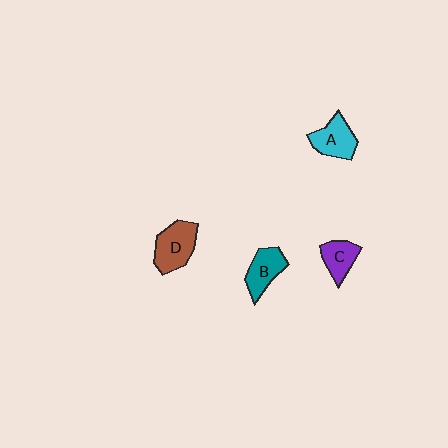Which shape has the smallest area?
Shape C (purple).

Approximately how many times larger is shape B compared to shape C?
Approximately 1.2 times.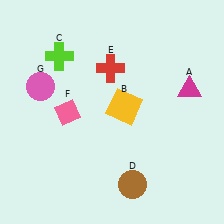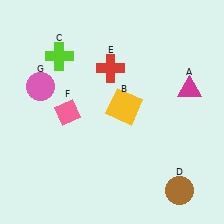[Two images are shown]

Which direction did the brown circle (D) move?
The brown circle (D) moved right.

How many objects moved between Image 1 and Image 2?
1 object moved between the two images.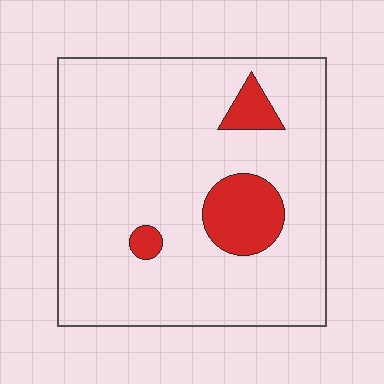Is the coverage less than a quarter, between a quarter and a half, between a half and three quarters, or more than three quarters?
Less than a quarter.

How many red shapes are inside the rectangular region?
3.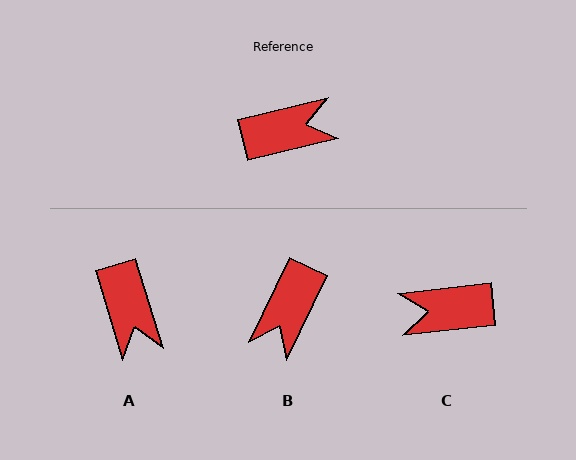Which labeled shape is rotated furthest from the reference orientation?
C, about 173 degrees away.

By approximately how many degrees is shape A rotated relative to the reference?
Approximately 87 degrees clockwise.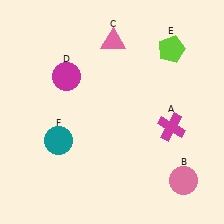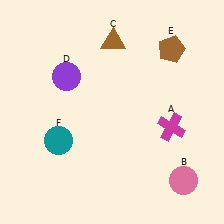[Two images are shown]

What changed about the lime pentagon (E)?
In Image 1, E is lime. In Image 2, it changed to brown.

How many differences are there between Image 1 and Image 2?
There are 3 differences between the two images.